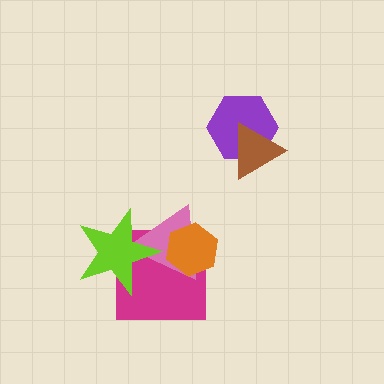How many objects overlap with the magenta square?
3 objects overlap with the magenta square.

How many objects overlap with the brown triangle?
1 object overlaps with the brown triangle.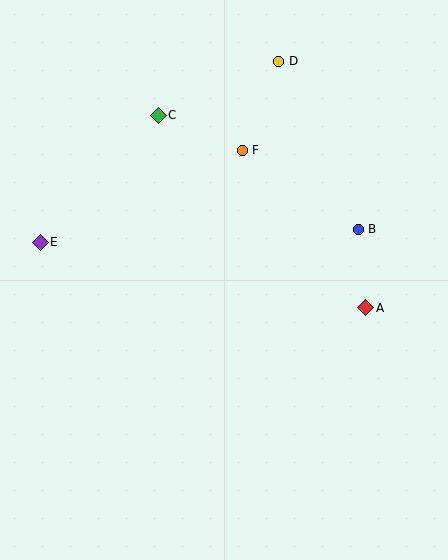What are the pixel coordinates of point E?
Point E is at (40, 242).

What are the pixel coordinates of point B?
Point B is at (358, 229).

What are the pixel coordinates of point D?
Point D is at (279, 61).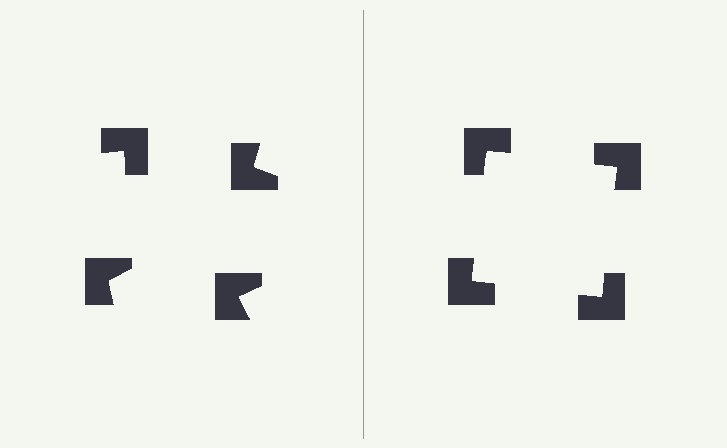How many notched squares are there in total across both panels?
8 — 4 on each side.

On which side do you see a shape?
An illusory square appears on the right side. On the left side the wedge cuts are rotated, so no coherent shape forms.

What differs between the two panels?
The notched squares are positioned identically on both sides; only the wedge orientations differ. On the right they align to a square; on the left they are misaligned.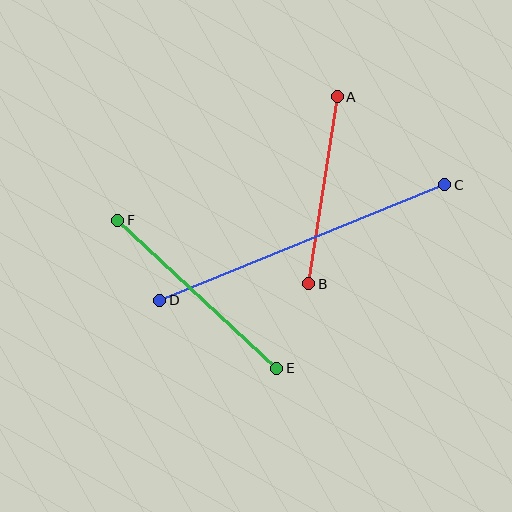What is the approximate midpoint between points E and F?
The midpoint is at approximately (197, 294) pixels.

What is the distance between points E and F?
The distance is approximately 218 pixels.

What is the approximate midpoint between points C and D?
The midpoint is at approximately (302, 242) pixels.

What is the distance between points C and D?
The distance is approximately 307 pixels.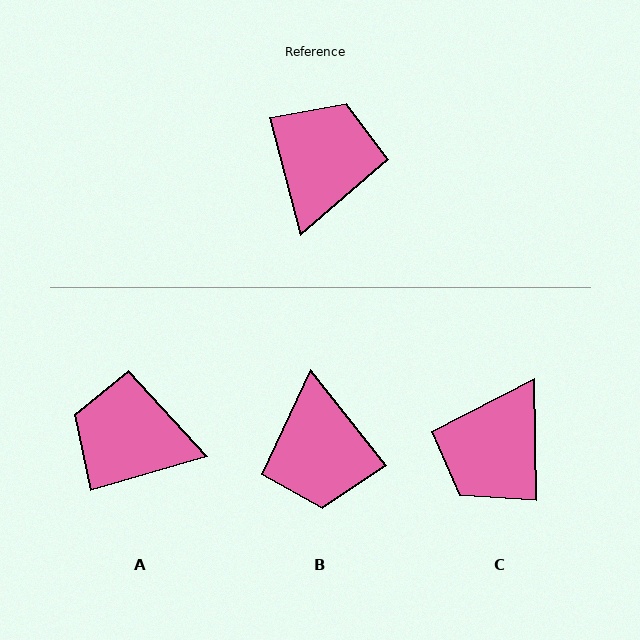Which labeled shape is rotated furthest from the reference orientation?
C, about 166 degrees away.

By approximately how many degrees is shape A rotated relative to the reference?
Approximately 92 degrees counter-clockwise.